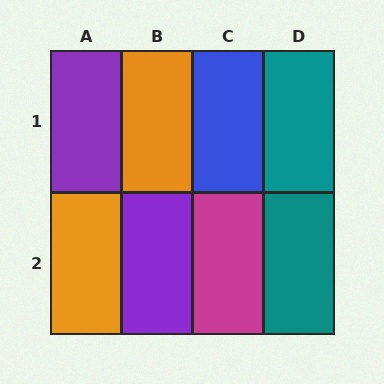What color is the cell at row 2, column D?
Teal.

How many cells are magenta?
1 cell is magenta.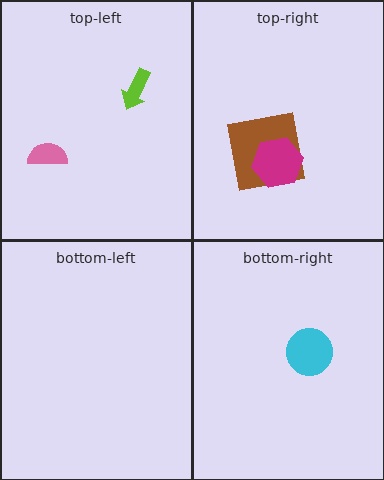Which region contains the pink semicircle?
The top-left region.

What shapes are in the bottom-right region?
The cyan circle.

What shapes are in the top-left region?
The lime arrow, the pink semicircle.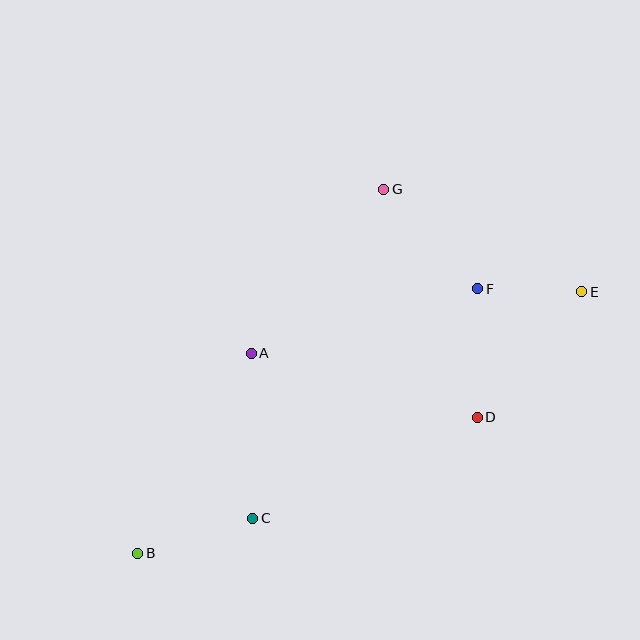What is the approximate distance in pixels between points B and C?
The distance between B and C is approximately 120 pixels.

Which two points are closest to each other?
Points E and F are closest to each other.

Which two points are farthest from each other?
Points B and E are farthest from each other.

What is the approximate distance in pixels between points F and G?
The distance between F and G is approximately 137 pixels.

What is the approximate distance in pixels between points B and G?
The distance between B and G is approximately 439 pixels.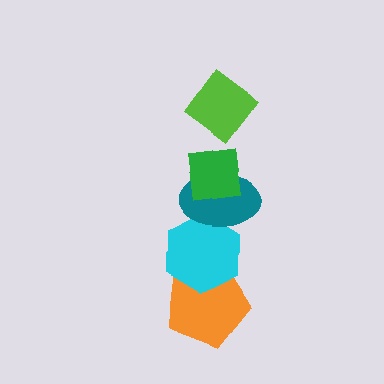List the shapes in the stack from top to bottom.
From top to bottom: the lime diamond, the green square, the teal ellipse, the cyan hexagon, the orange pentagon.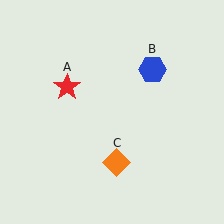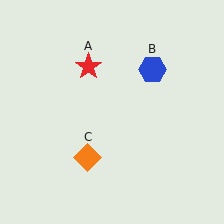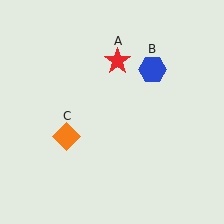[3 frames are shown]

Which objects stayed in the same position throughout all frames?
Blue hexagon (object B) remained stationary.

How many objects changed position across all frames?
2 objects changed position: red star (object A), orange diamond (object C).